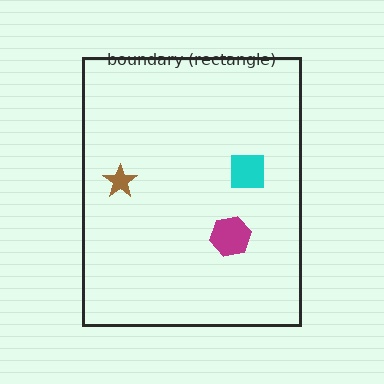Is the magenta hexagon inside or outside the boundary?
Inside.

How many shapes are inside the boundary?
3 inside, 0 outside.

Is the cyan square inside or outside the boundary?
Inside.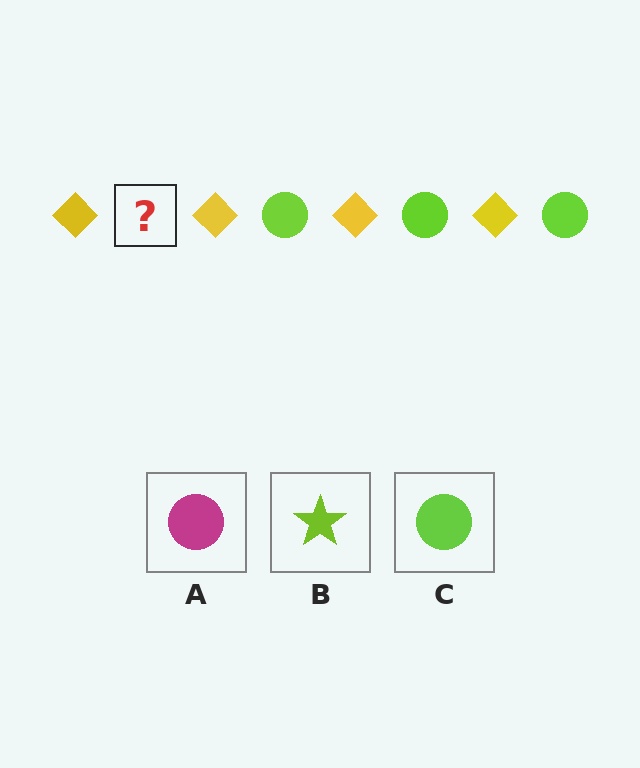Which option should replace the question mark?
Option C.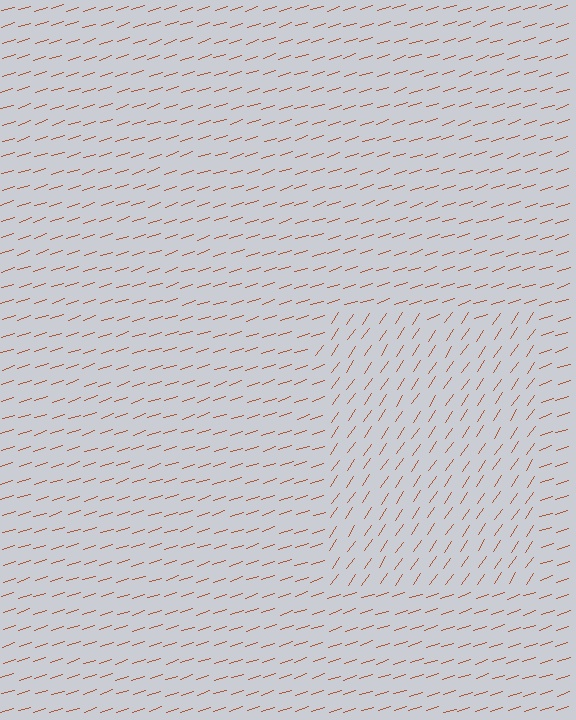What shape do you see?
I see a rectangle.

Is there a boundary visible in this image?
Yes, there is a texture boundary formed by a change in line orientation.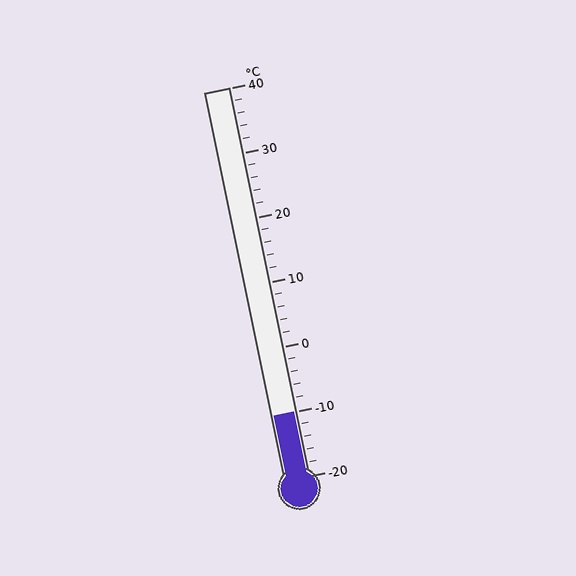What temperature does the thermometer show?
The thermometer shows approximately -10°C.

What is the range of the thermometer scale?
The thermometer scale ranges from -20°C to 40°C.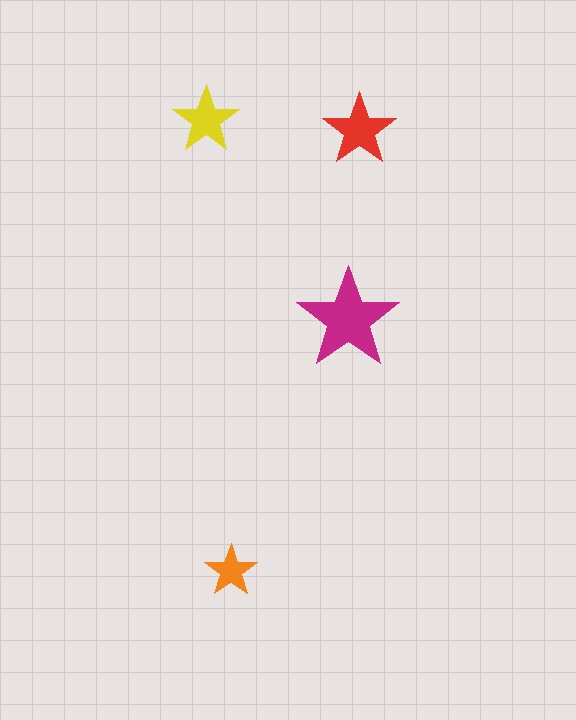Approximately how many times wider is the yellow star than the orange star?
About 1.5 times wider.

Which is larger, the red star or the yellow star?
The red one.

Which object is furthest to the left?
The yellow star is leftmost.